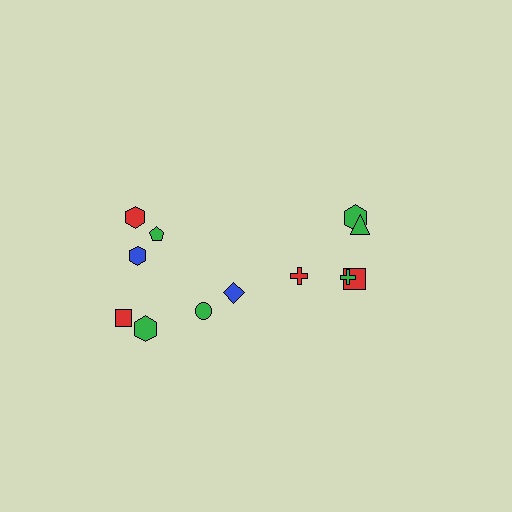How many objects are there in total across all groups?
There are 12 objects.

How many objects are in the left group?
There are 7 objects.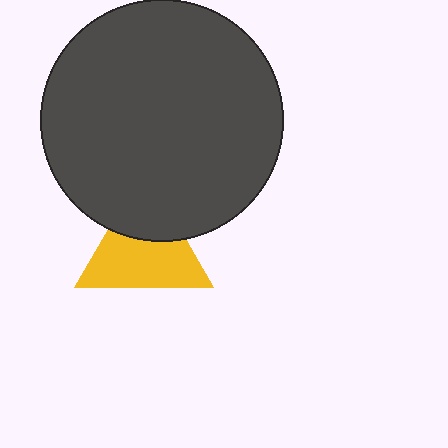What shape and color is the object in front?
The object in front is a dark gray circle.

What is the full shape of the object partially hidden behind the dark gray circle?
The partially hidden object is a yellow triangle.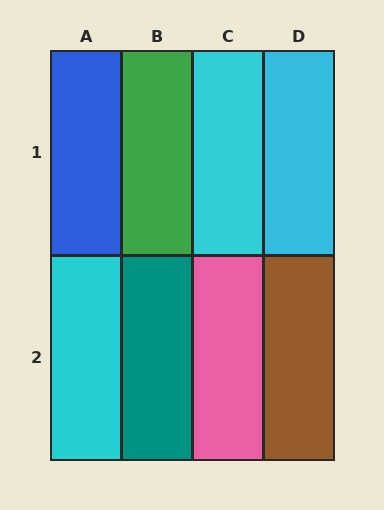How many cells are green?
1 cell is green.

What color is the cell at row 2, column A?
Cyan.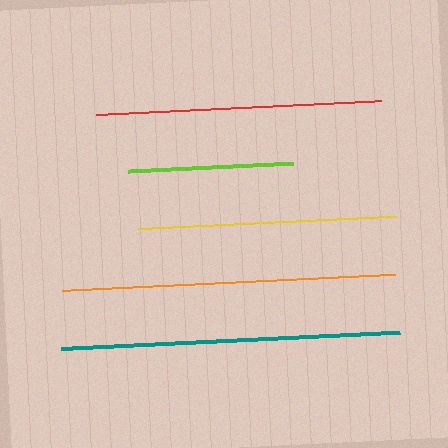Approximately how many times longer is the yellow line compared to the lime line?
The yellow line is approximately 1.6 times the length of the lime line.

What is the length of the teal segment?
The teal segment is approximately 339 pixels long.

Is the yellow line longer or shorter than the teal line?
The teal line is longer than the yellow line.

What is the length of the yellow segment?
The yellow segment is approximately 259 pixels long.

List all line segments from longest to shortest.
From longest to shortest: teal, orange, red, yellow, lime.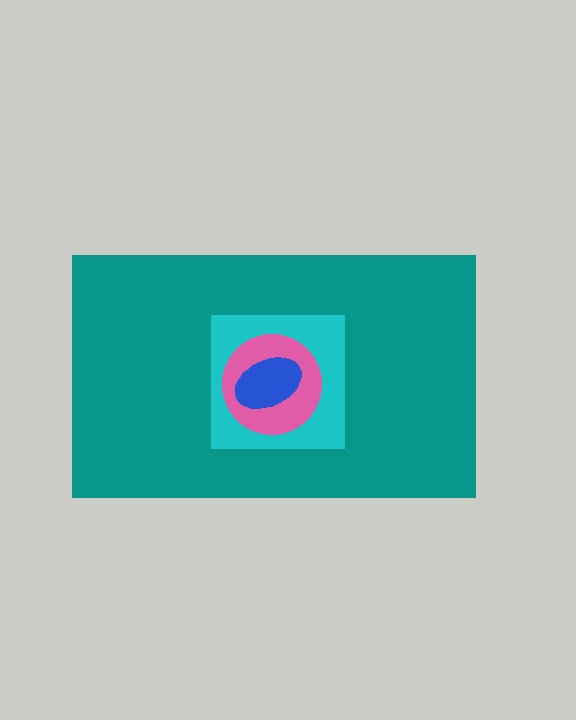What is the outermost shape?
The teal rectangle.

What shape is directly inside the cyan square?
The pink circle.